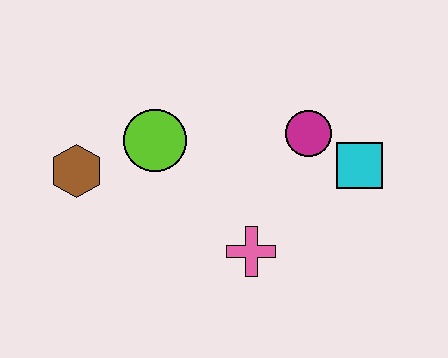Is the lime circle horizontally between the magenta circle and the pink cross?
No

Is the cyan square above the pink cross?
Yes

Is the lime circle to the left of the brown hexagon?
No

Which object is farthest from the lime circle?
The cyan square is farthest from the lime circle.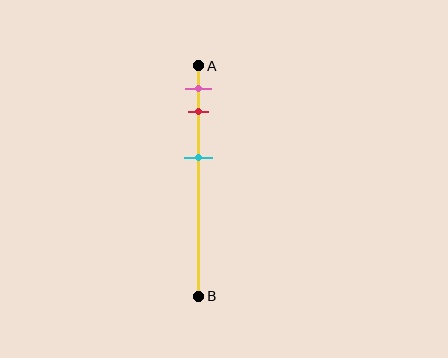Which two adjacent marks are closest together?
The pink and red marks are the closest adjacent pair.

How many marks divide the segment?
There are 3 marks dividing the segment.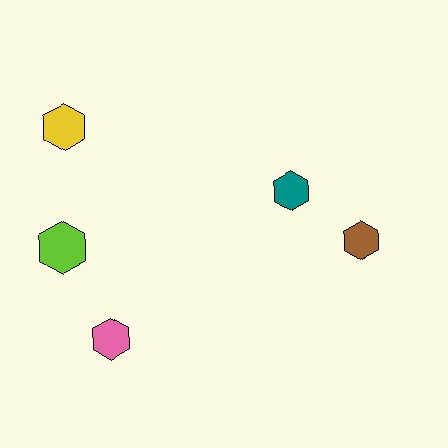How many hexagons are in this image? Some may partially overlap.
There are 5 hexagons.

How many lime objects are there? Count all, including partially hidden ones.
There is 1 lime object.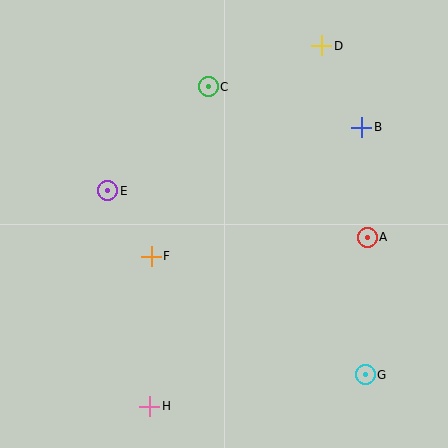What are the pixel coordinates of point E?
Point E is at (108, 191).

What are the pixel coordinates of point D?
Point D is at (322, 46).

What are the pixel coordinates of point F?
Point F is at (151, 256).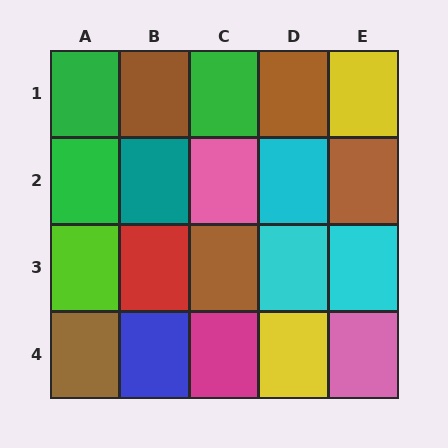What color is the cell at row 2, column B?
Teal.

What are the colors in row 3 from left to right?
Lime, red, brown, cyan, cyan.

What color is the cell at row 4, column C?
Magenta.